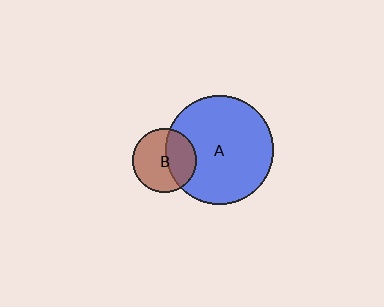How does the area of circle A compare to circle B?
Approximately 2.9 times.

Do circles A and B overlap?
Yes.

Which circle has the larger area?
Circle A (blue).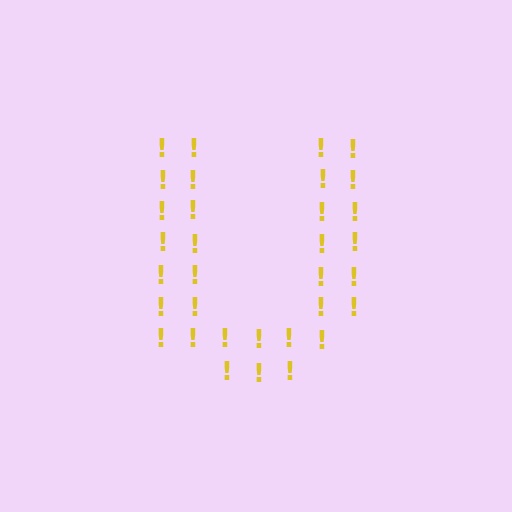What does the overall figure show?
The overall figure shows the letter U.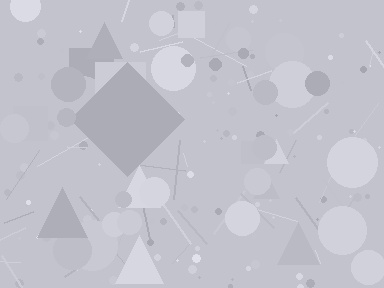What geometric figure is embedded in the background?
A diamond is embedded in the background.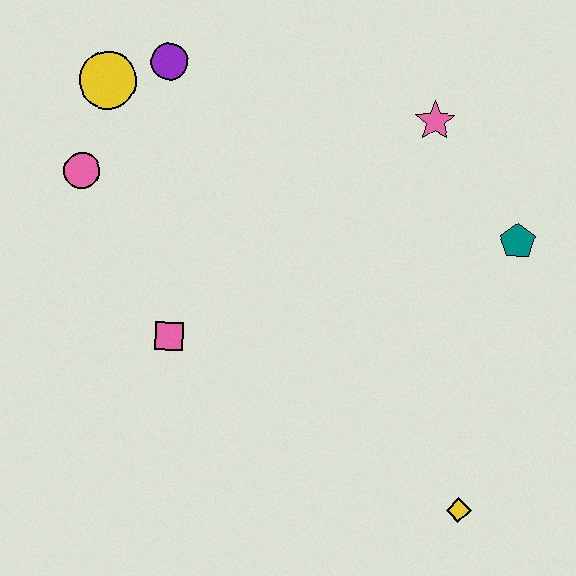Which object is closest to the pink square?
The pink circle is closest to the pink square.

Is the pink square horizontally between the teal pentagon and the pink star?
No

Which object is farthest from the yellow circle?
The yellow diamond is farthest from the yellow circle.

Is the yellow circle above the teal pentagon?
Yes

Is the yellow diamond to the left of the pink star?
No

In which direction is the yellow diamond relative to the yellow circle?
The yellow diamond is below the yellow circle.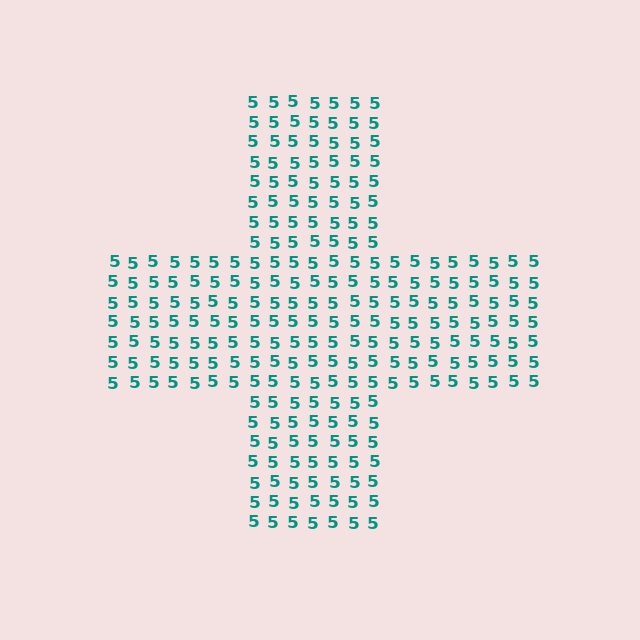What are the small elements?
The small elements are digit 5's.